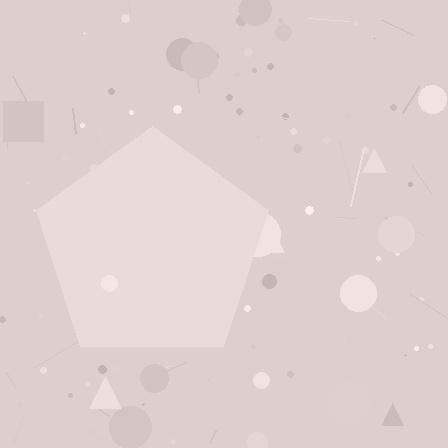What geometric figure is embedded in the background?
A pentagon is embedded in the background.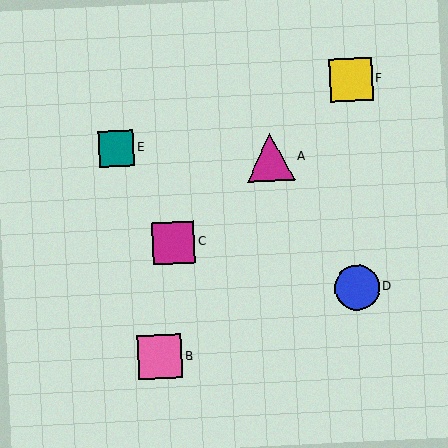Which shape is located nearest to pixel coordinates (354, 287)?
The blue circle (labeled D) at (357, 287) is nearest to that location.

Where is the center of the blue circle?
The center of the blue circle is at (357, 287).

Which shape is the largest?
The magenta triangle (labeled A) is the largest.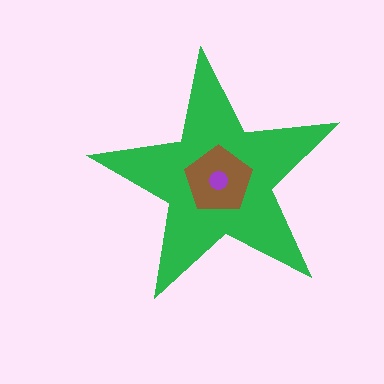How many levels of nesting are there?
3.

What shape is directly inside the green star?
The brown pentagon.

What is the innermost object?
The purple circle.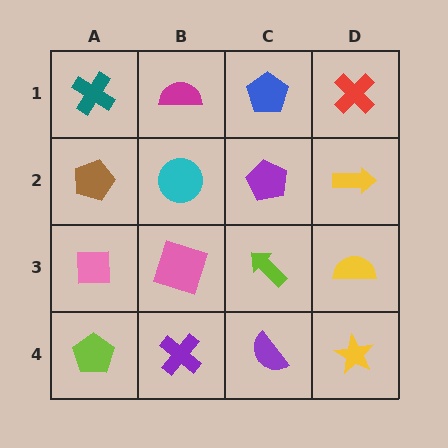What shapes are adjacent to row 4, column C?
A lime arrow (row 3, column C), a purple cross (row 4, column B), a yellow star (row 4, column D).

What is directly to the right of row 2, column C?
A yellow arrow.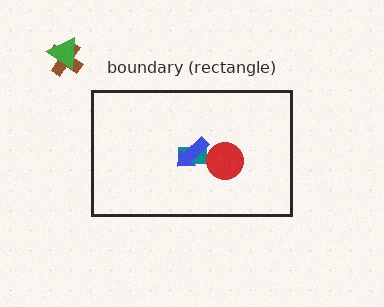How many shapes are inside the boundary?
3 inside, 2 outside.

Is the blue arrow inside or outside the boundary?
Inside.